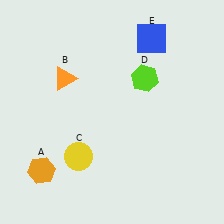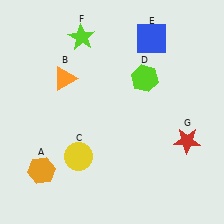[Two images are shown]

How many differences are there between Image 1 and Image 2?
There are 2 differences between the two images.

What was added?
A lime star (F), a red star (G) were added in Image 2.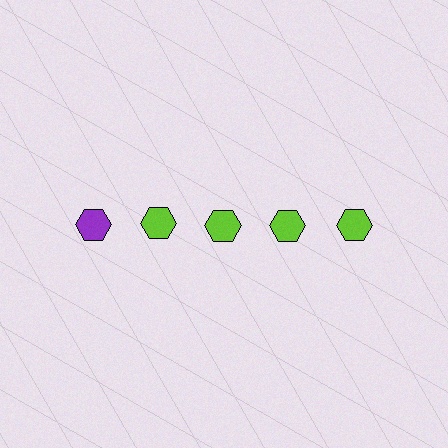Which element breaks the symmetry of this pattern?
The purple hexagon in the top row, leftmost column breaks the symmetry. All other shapes are lime hexagons.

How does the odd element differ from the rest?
It has a different color: purple instead of lime.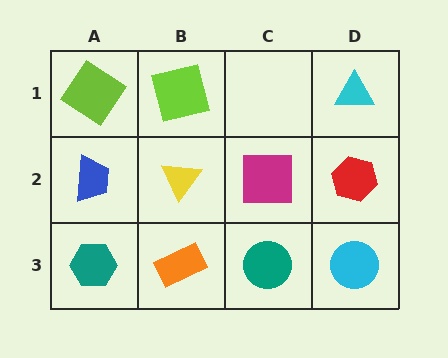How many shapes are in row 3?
4 shapes.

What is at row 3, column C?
A teal circle.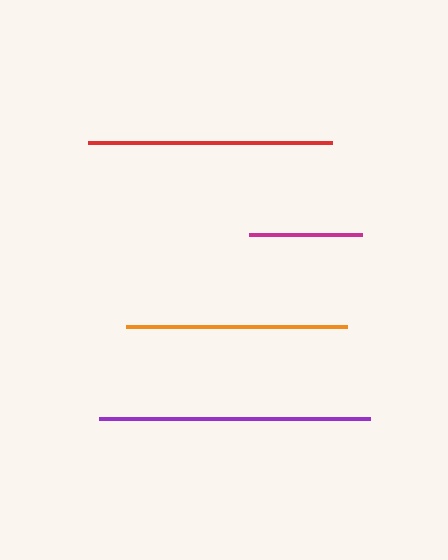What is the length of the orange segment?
The orange segment is approximately 222 pixels long.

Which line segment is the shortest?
The magenta line is the shortest at approximately 113 pixels.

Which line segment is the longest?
The purple line is the longest at approximately 271 pixels.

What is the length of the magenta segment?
The magenta segment is approximately 113 pixels long.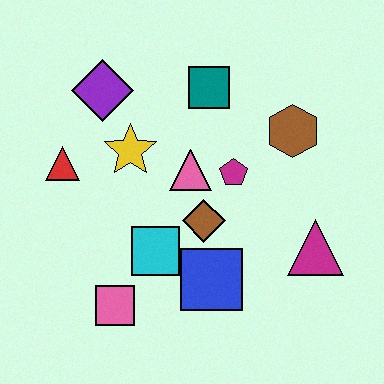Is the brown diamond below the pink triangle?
Yes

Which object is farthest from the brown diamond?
The purple diamond is farthest from the brown diamond.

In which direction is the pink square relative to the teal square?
The pink square is below the teal square.